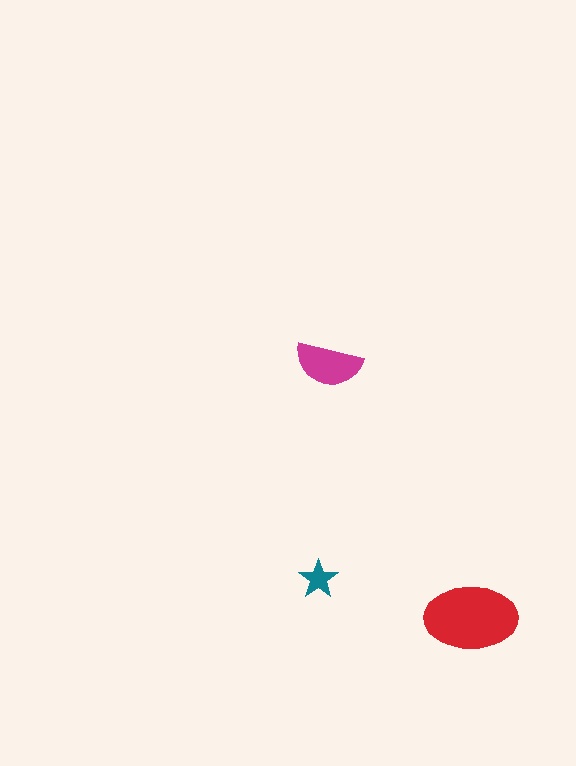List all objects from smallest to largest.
The teal star, the magenta semicircle, the red ellipse.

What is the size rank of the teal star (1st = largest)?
3rd.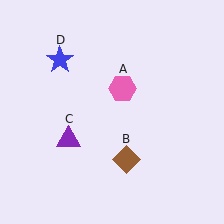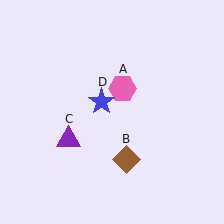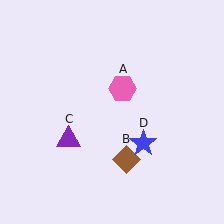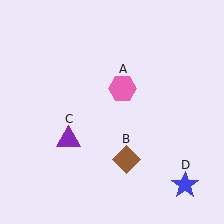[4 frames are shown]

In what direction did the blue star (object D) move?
The blue star (object D) moved down and to the right.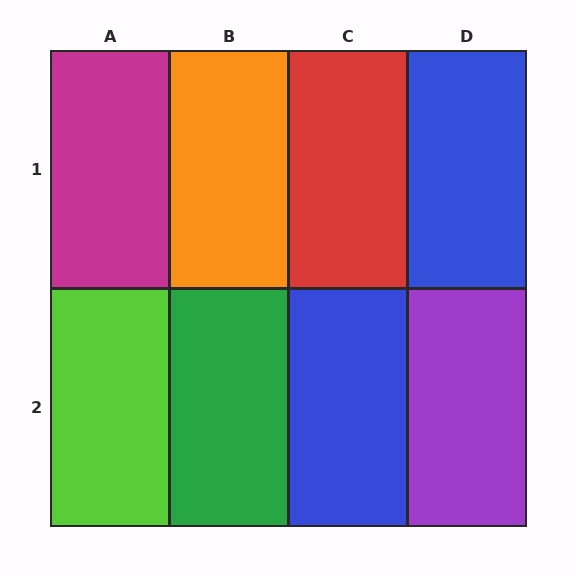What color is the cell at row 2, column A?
Lime.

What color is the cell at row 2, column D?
Purple.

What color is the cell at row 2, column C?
Blue.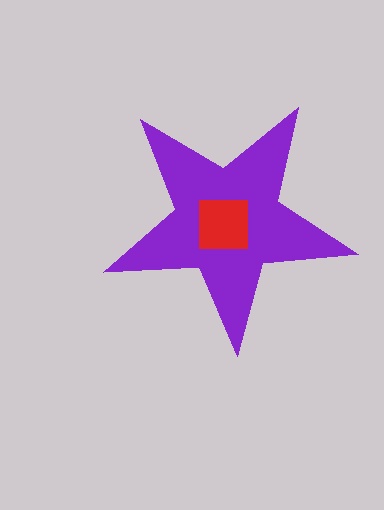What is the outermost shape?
The purple star.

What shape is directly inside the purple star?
The red square.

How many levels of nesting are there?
2.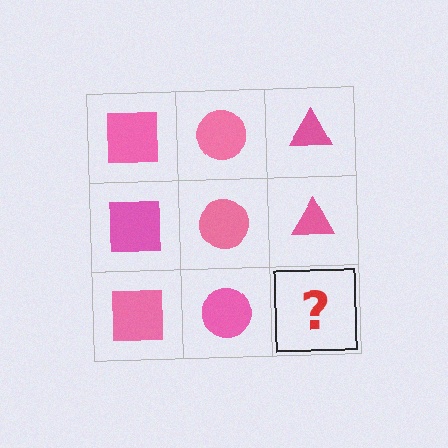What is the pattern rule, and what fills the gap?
The rule is that each column has a consistent shape. The gap should be filled with a pink triangle.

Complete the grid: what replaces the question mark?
The question mark should be replaced with a pink triangle.